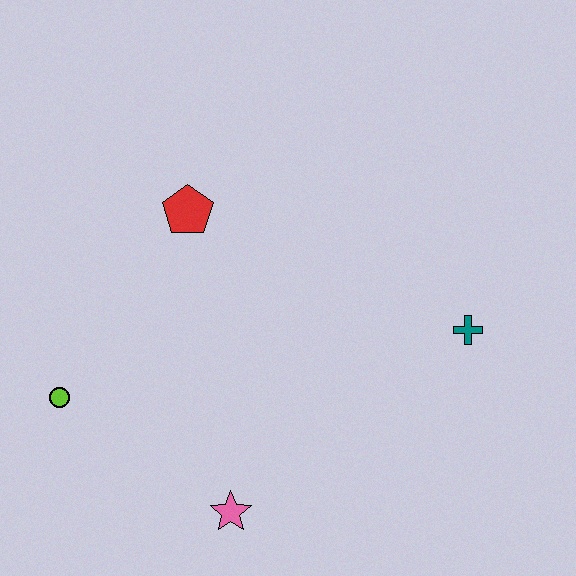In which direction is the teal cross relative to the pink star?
The teal cross is to the right of the pink star.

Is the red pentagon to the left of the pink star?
Yes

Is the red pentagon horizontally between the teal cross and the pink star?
No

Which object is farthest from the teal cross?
The lime circle is farthest from the teal cross.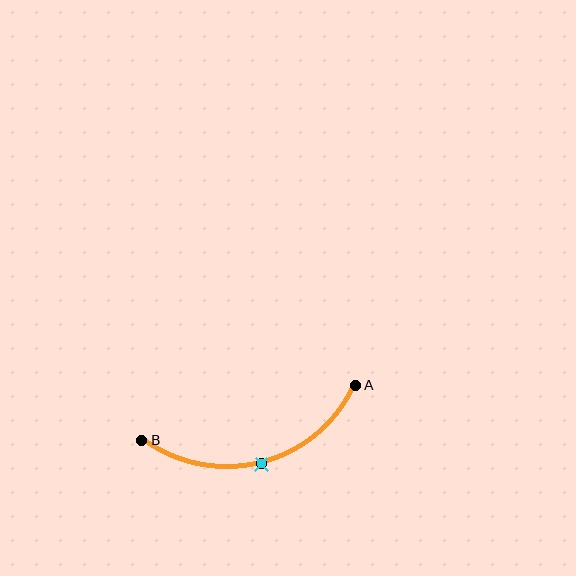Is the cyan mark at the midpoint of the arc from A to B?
Yes. The cyan mark lies on the arc at equal arc-length from both A and B — it is the arc midpoint.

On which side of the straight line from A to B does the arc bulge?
The arc bulges below the straight line connecting A and B.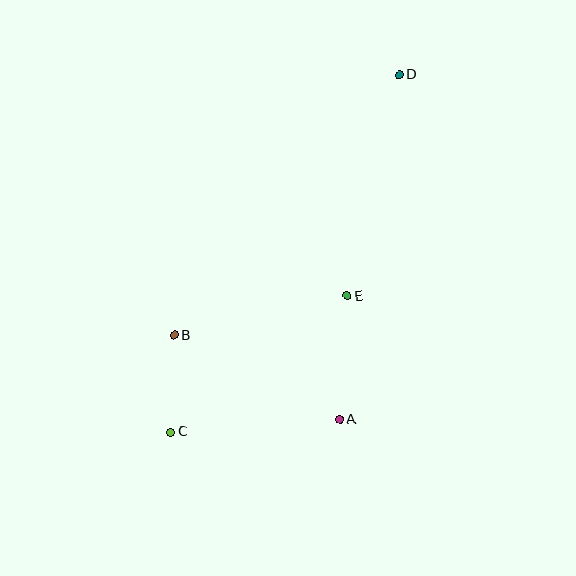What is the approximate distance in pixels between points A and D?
The distance between A and D is approximately 350 pixels.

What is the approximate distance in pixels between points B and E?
The distance between B and E is approximately 177 pixels.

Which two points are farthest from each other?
Points C and D are farthest from each other.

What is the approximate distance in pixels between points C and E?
The distance between C and E is approximately 223 pixels.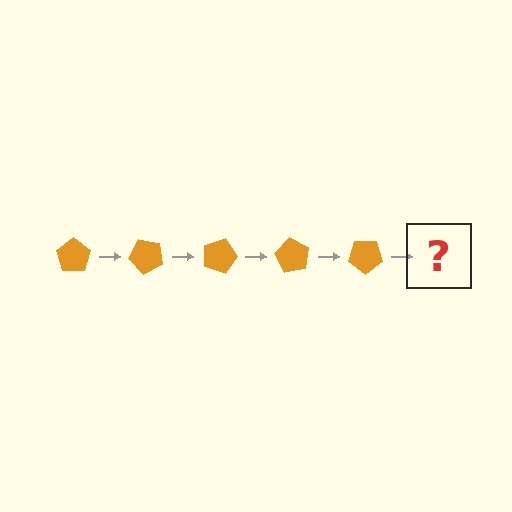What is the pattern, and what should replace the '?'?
The pattern is that the pentagon rotates 45 degrees each step. The '?' should be an orange pentagon rotated 225 degrees.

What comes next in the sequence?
The next element should be an orange pentagon rotated 225 degrees.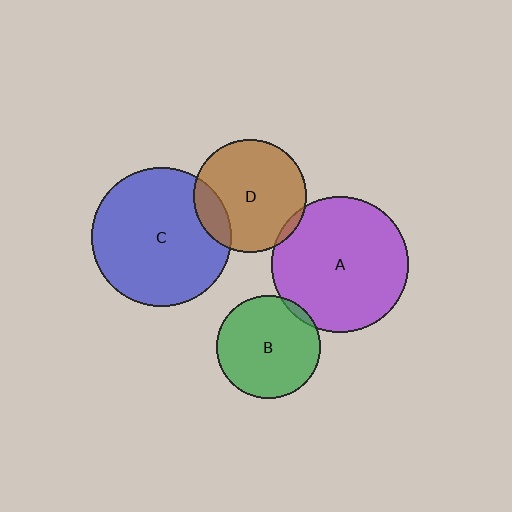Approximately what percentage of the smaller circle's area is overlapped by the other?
Approximately 15%.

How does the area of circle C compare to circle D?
Approximately 1.5 times.